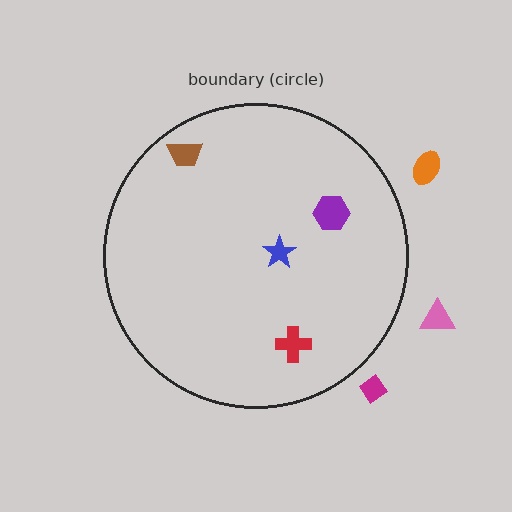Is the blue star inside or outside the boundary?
Inside.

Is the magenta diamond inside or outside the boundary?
Outside.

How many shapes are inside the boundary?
4 inside, 3 outside.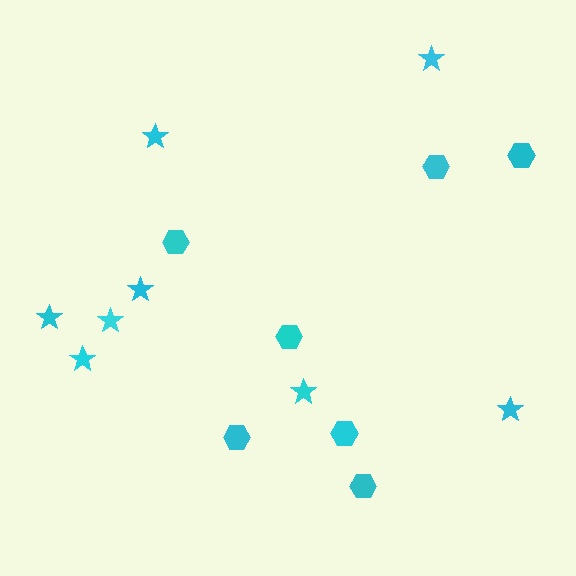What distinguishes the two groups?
There are 2 groups: one group of stars (8) and one group of hexagons (7).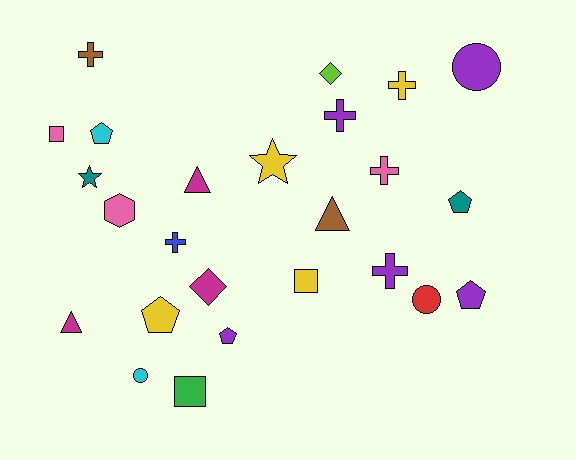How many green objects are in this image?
There is 1 green object.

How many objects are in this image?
There are 25 objects.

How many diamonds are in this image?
There are 2 diamonds.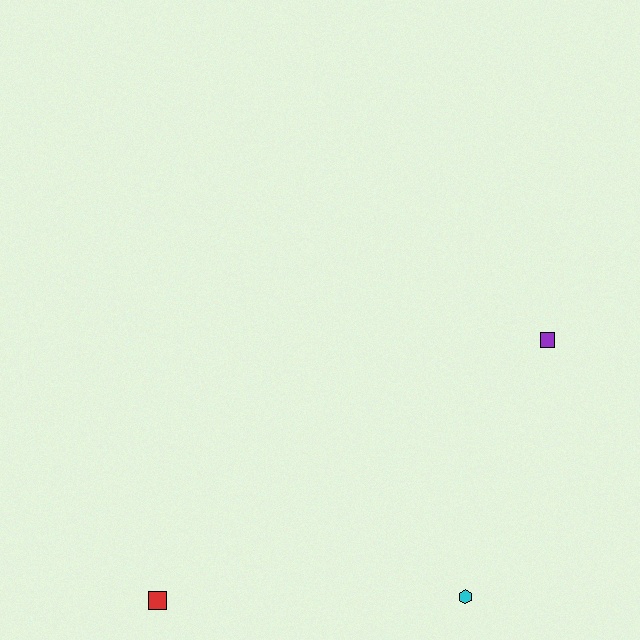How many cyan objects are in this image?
There is 1 cyan object.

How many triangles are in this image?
There are no triangles.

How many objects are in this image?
There are 3 objects.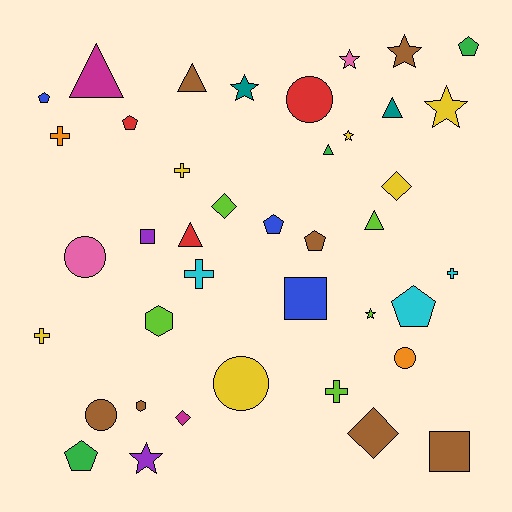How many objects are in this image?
There are 40 objects.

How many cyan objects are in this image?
There are 3 cyan objects.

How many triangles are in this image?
There are 6 triangles.